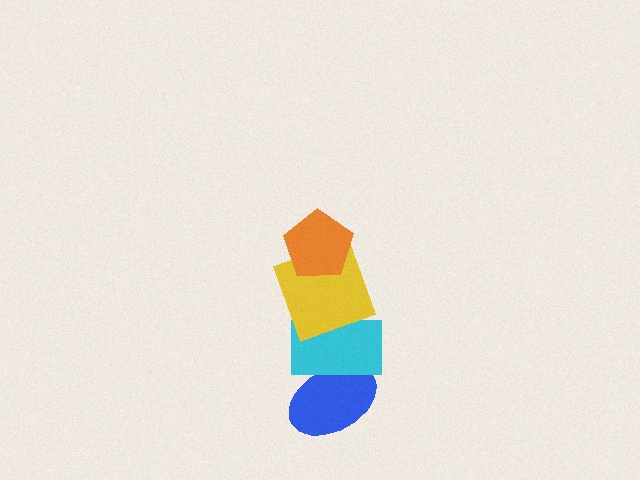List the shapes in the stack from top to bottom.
From top to bottom: the orange pentagon, the yellow square, the cyan rectangle, the blue ellipse.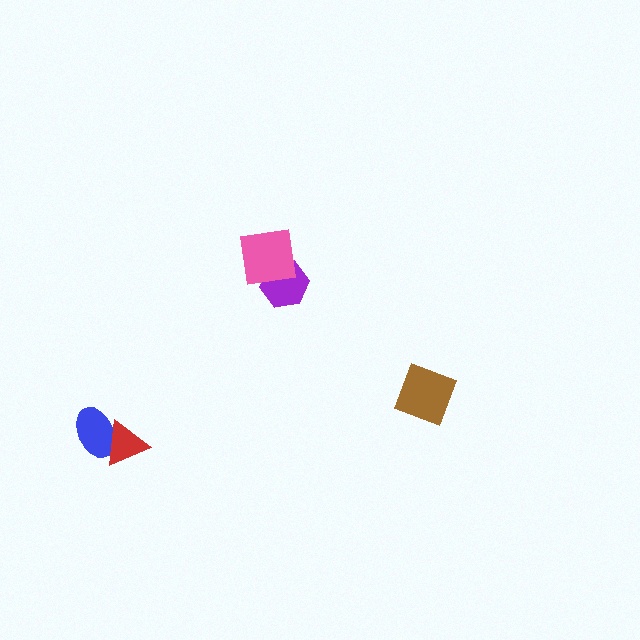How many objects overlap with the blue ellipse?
1 object overlaps with the blue ellipse.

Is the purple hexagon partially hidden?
Yes, it is partially covered by another shape.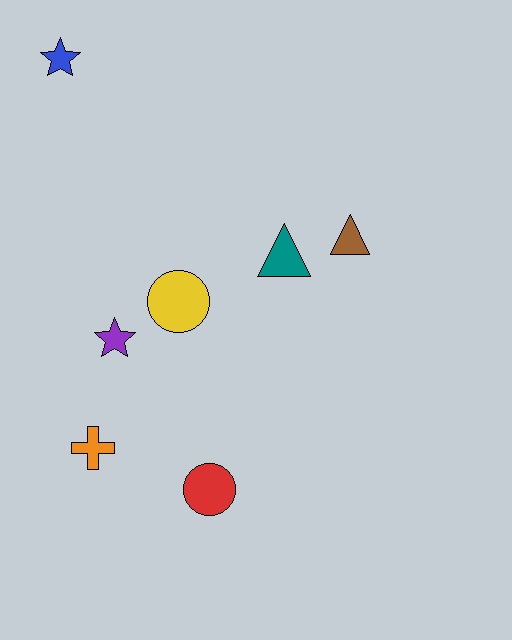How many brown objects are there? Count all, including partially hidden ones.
There is 1 brown object.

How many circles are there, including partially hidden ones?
There are 2 circles.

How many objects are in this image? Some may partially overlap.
There are 7 objects.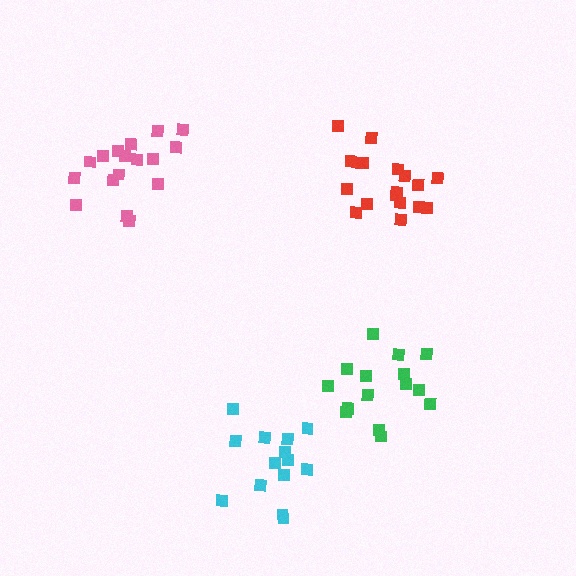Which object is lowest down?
The cyan cluster is bottommost.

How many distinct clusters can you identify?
There are 4 distinct clusters.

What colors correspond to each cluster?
The clusters are colored: green, cyan, red, pink.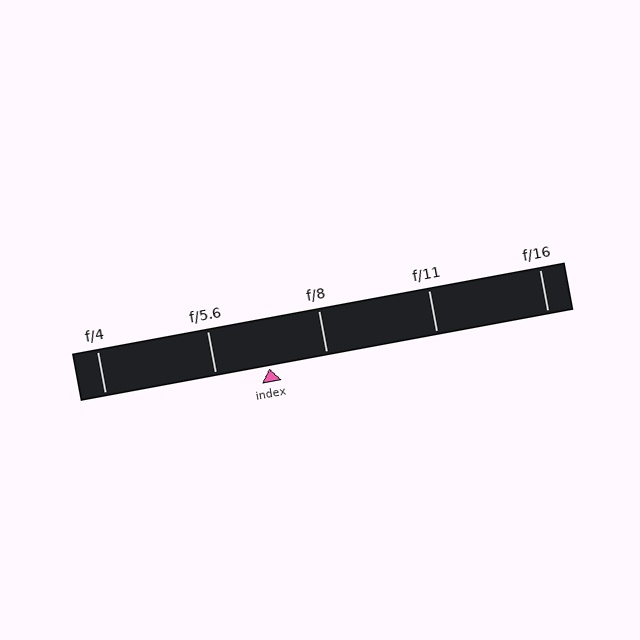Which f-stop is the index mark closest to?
The index mark is closest to f/5.6.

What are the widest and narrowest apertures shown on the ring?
The widest aperture shown is f/4 and the narrowest is f/16.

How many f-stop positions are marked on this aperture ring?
There are 5 f-stop positions marked.